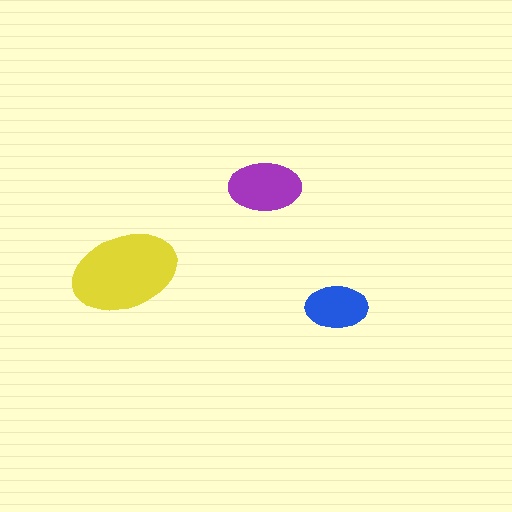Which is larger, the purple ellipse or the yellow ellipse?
The yellow one.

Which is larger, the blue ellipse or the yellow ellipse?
The yellow one.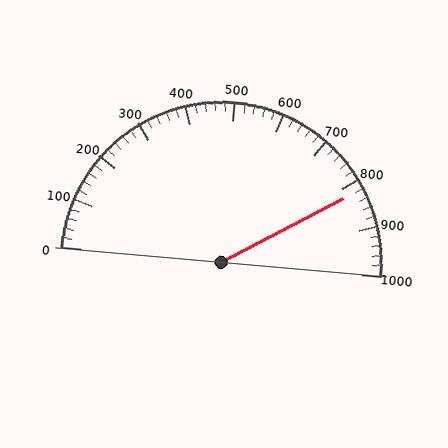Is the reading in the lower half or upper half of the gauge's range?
The reading is in the upper half of the range (0 to 1000).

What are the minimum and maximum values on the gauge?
The gauge ranges from 0 to 1000.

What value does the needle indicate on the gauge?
The needle indicates approximately 820.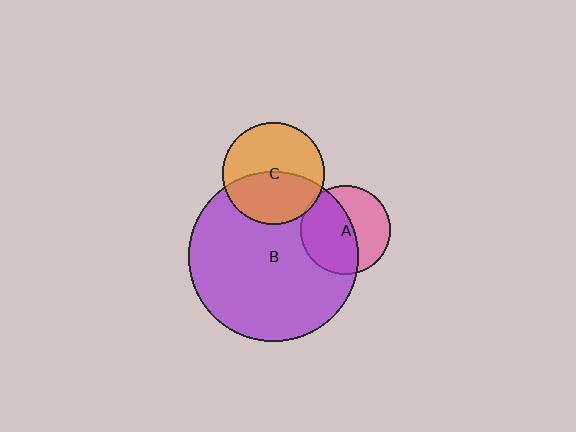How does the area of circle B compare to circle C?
Approximately 2.8 times.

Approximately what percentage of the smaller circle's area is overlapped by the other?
Approximately 45%.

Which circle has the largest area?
Circle B (purple).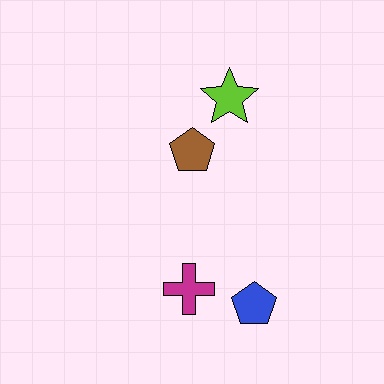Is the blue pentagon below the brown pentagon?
Yes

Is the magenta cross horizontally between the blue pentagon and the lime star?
No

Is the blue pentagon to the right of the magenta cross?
Yes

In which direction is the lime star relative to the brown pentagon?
The lime star is above the brown pentagon.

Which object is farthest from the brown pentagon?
The blue pentagon is farthest from the brown pentagon.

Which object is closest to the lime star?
The brown pentagon is closest to the lime star.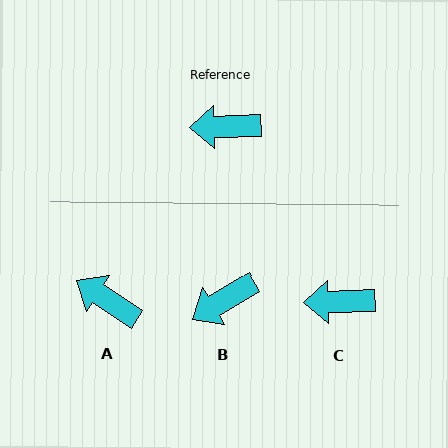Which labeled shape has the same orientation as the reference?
C.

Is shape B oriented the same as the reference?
No, it is off by about 30 degrees.